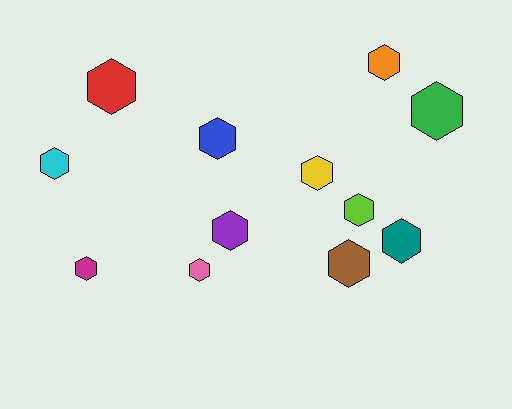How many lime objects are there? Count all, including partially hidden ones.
There is 1 lime object.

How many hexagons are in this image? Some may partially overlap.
There are 12 hexagons.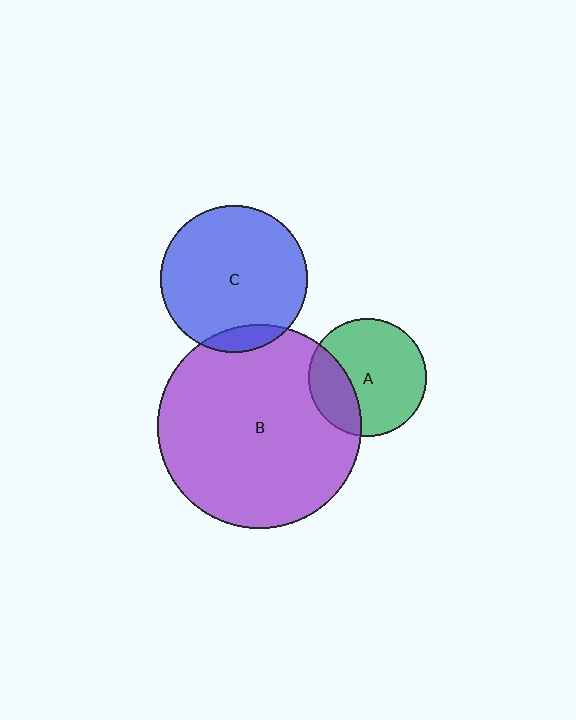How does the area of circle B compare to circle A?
Approximately 3.0 times.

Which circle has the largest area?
Circle B (purple).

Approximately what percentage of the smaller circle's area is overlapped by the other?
Approximately 25%.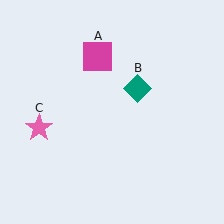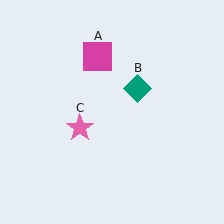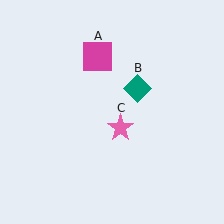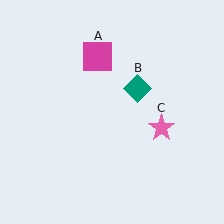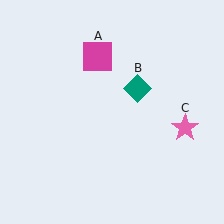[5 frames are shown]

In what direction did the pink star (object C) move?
The pink star (object C) moved right.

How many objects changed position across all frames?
1 object changed position: pink star (object C).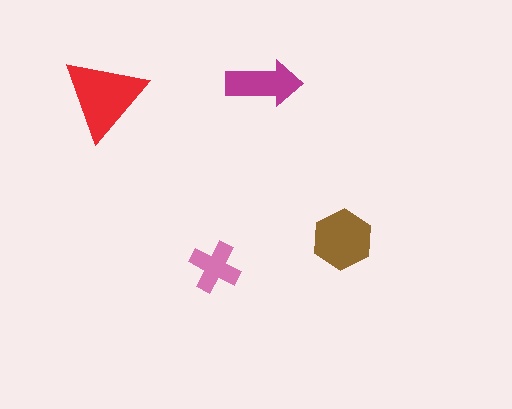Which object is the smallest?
The pink cross.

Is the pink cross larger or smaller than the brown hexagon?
Smaller.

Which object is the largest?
The red triangle.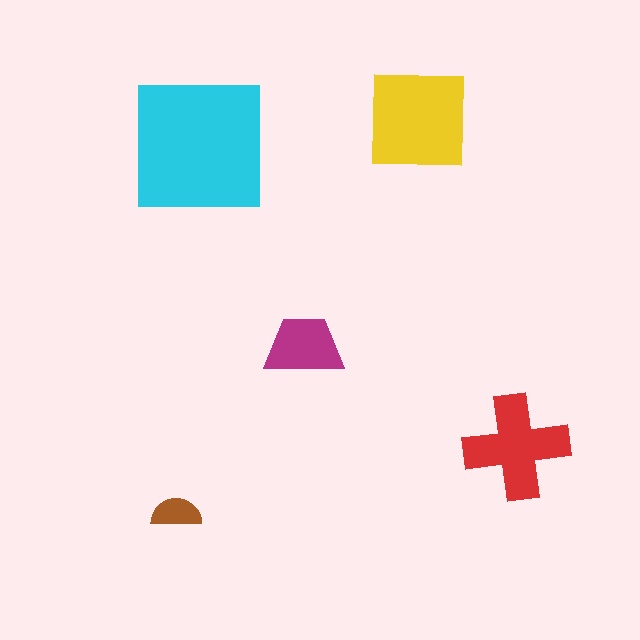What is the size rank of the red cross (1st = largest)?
3rd.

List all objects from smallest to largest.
The brown semicircle, the magenta trapezoid, the red cross, the yellow square, the cyan square.